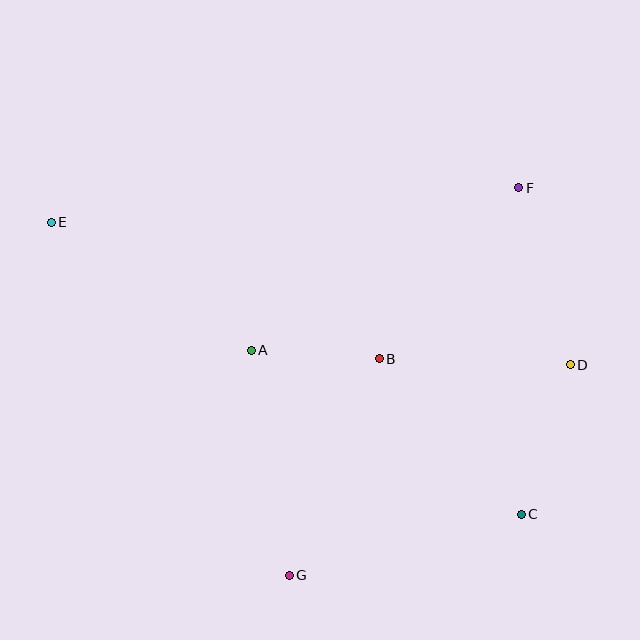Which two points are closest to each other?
Points A and B are closest to each other.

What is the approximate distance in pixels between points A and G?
The distance between A and G is approximately 228 pixels.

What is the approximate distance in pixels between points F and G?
The distance between F and G is approximately 450 pixels.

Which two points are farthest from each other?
Points C and E are farthest from each other.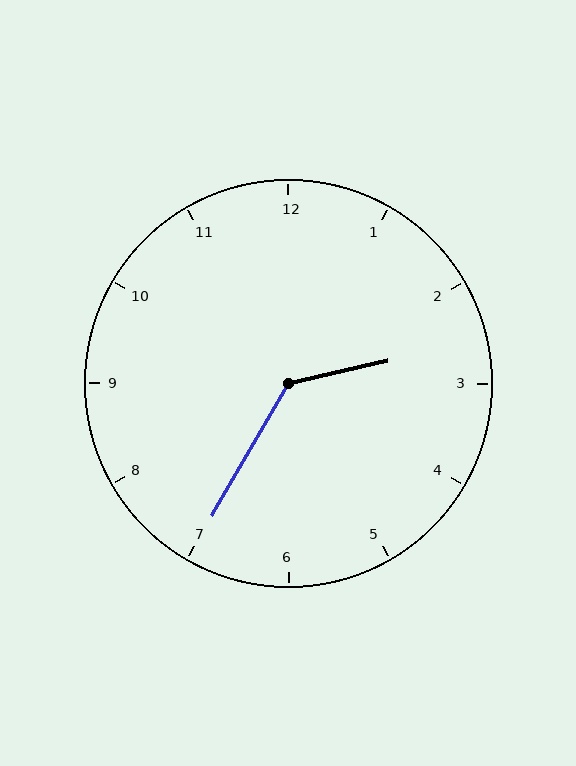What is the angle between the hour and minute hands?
Approximately 132 degrees.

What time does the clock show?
2:35.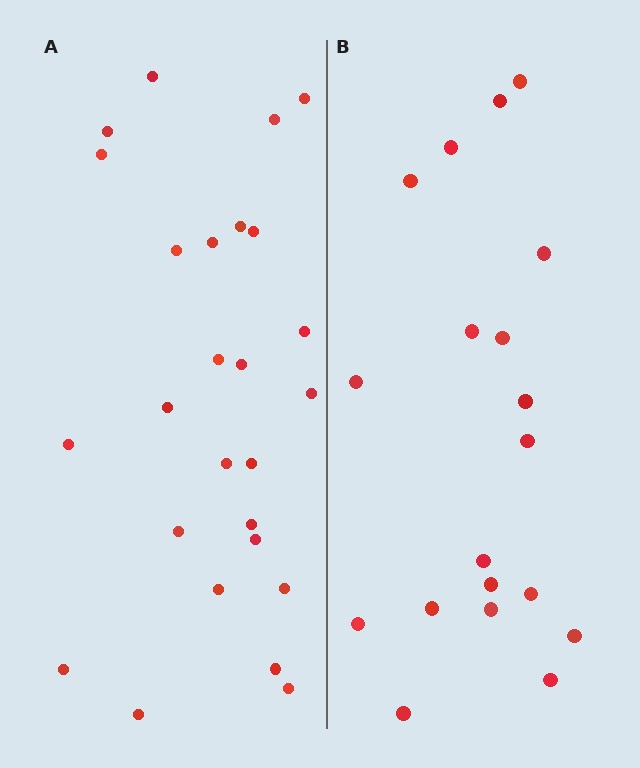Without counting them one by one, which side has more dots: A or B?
Region A (the left region) has more dots.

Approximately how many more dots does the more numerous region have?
Region A has roughly 8 or so more dots than region B.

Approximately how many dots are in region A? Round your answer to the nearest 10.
About 30 dots. (The exact count is 26, which rounds to 30.)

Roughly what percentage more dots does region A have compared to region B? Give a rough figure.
About 35% more.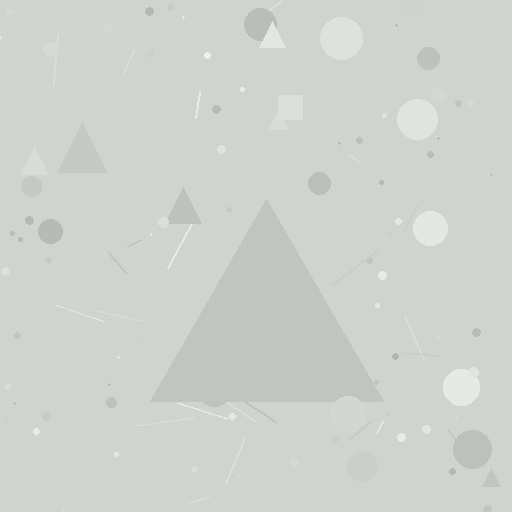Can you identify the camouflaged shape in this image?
The camouflaged shape is a triangle.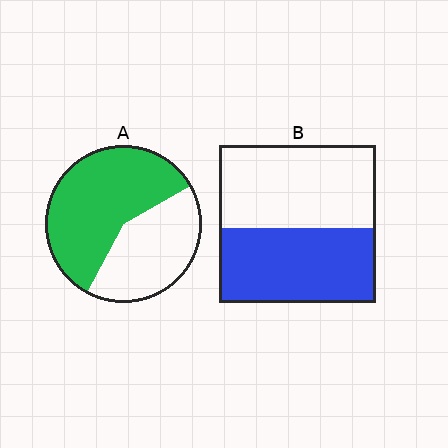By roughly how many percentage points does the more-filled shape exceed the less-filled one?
By roughly 10 percentage points (A over B).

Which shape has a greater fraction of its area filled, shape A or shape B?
Shape A.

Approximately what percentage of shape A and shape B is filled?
A is approximately 60% and B is approximately 45%.